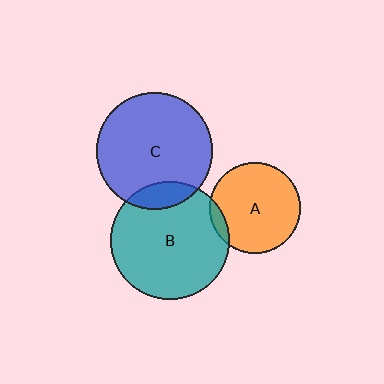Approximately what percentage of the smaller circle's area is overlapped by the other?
Approximately 15%.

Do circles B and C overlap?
Yes.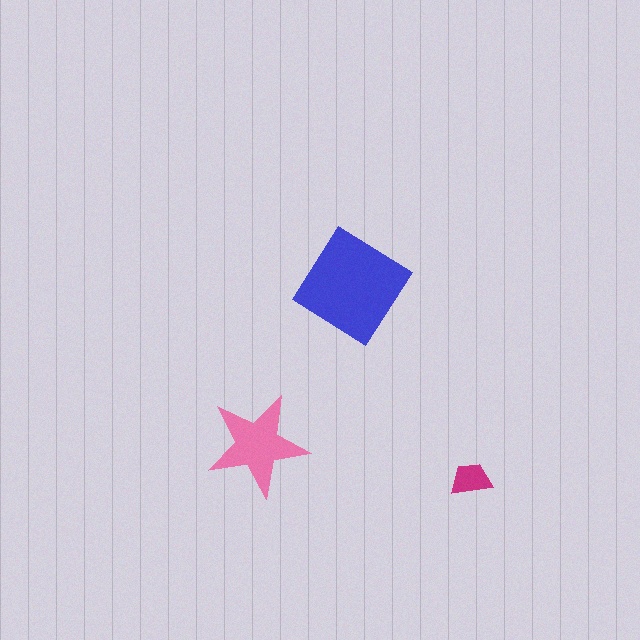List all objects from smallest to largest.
The magenta trapezoid, the pink star, the blue diamond.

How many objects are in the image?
There are 3 objects in the image.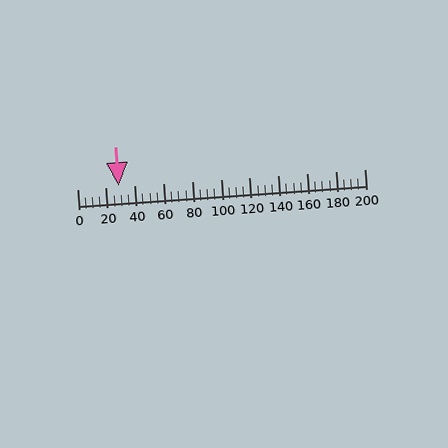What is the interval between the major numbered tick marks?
The major tick marks are spaced 20 units apart.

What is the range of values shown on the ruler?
The ruler shows values from 0 to 200.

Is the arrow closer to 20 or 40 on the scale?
The arrow is closer to 20.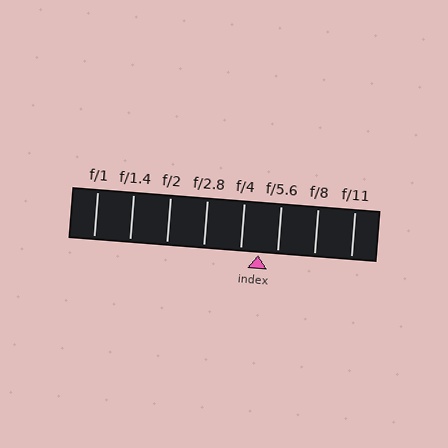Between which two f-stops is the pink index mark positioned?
The index mark is between f/4 and f/5.6.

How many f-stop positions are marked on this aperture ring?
There are 8 f-stop positions marked.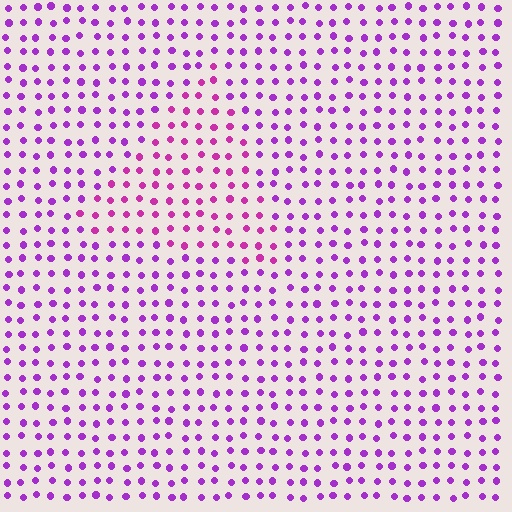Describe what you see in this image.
The image is filled with small purple elements in a uniform arrangement. A triangle-shaped region is visible where the elements are tinted to a slightly different hue, forming a subtle color boundary.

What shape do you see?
I see a triangle.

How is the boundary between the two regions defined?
The boundary is defined purely by a slight shift in hue (about 28 degrees). Spacing, size, and orientation are identical on both sides.